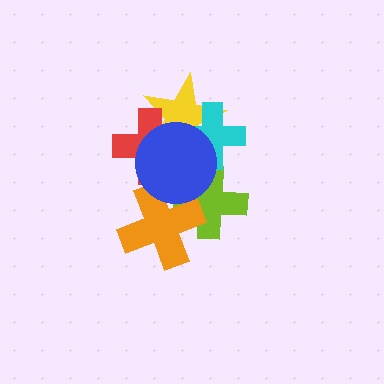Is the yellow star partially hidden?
Yes, it is partially covered by another shape.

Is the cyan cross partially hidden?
Yes, it is partially covered by another shape.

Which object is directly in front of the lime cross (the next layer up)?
The orange cross is directly in front of the lime cross.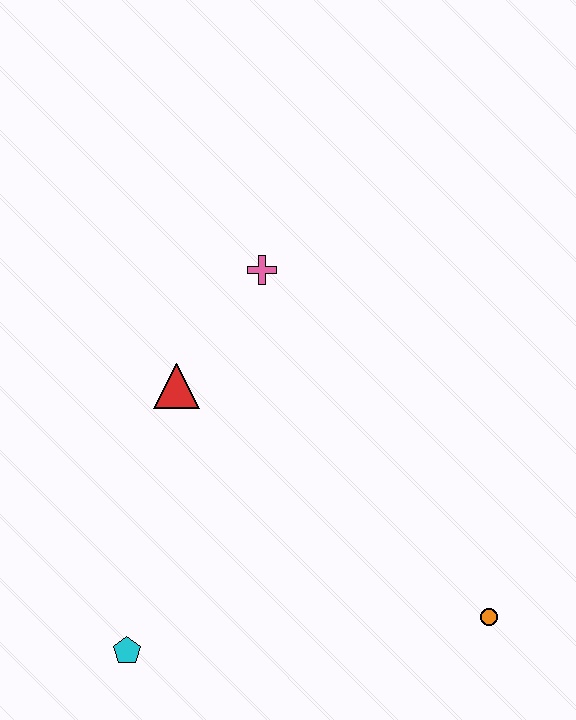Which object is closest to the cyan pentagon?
The red triangle is closest to the cyan pentagon.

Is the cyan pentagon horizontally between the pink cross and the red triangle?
No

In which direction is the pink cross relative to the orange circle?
The pink cross is above the orange circle.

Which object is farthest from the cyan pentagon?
The pink cross is farthest from the cyan pentagon.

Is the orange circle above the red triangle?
No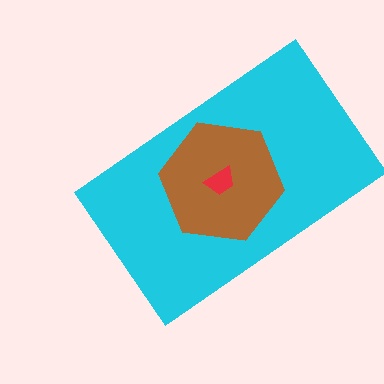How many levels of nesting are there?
3.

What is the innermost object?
The red trapezoid.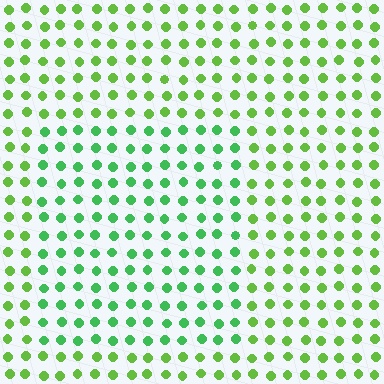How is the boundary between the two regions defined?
The boundary is defined purely by a slight shift in hue (about 30 degrees). Spacing, size, and orientation are identical on both sides.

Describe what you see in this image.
The image is filled with small lime elements in a uniform arrangement. A rectangle-shaped region is visible where the elements are tinted to a slightly different hue, forming a subtle color boundary.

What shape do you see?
I see a rectangle.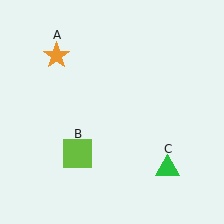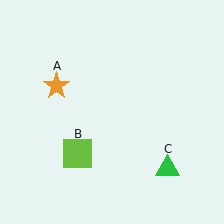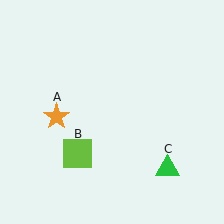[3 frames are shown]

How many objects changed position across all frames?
1 object changed position: orange star (object A).